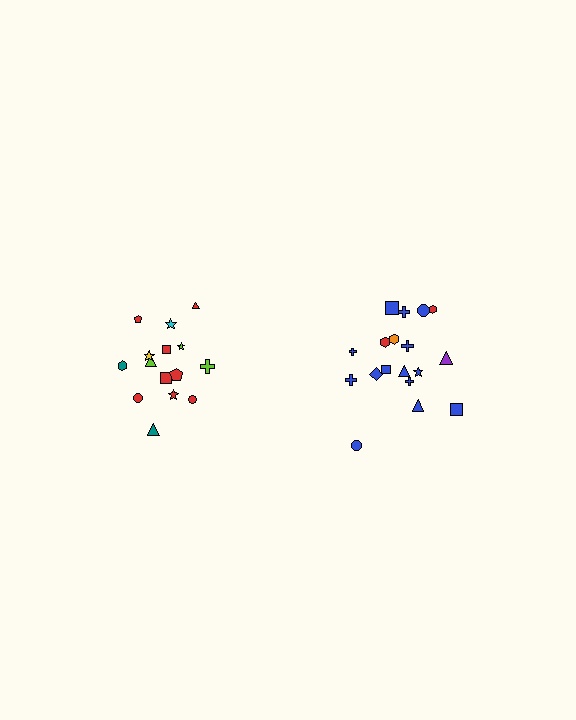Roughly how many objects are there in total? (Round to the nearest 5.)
Roughly 35 objects in total.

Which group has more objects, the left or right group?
The right group.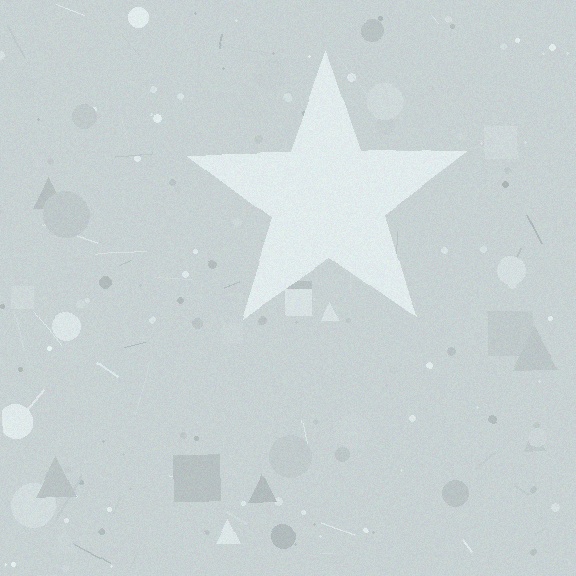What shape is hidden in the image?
A star is hidden in the image.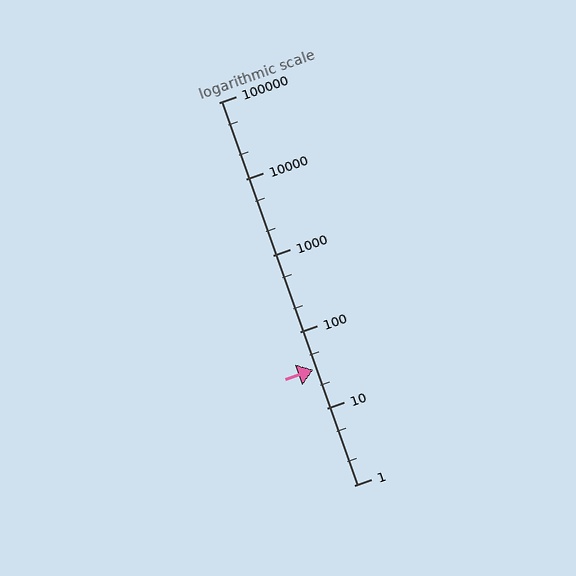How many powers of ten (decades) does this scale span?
The scale spans 5 decades, from 1 to 100000.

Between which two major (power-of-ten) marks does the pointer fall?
The pointer is between 10 and 100.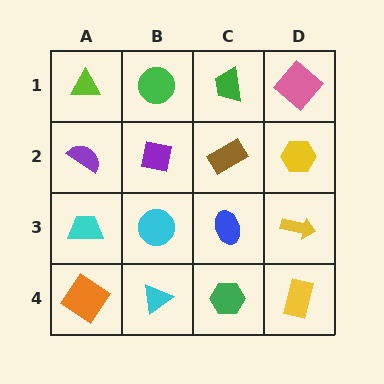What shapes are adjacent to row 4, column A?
A cyan trapezoid (row 3, column A), a cyan triangle (row 4, column B).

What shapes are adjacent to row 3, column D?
A yellow hexagon (row 2, column D), a yellow rectangle (row 4, column D), a blue ellipse (row 3, column C).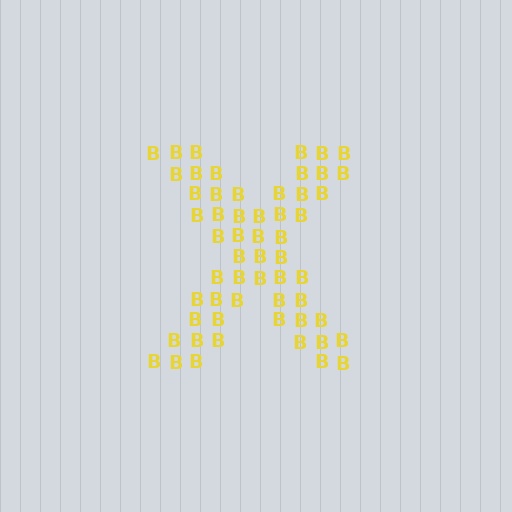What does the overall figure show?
The overall figure shows the letter X.